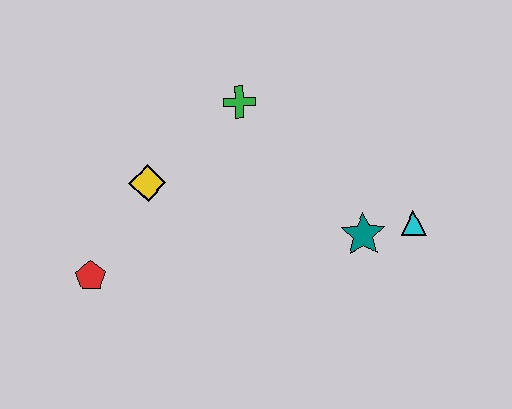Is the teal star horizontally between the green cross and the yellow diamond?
No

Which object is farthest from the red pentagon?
The cyan triangle is farthest from the red pentagon.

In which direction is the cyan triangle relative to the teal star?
The cyan triangle is to the right of the teal star.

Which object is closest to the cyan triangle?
The teal star is closest to the cyan triangle.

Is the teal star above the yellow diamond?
No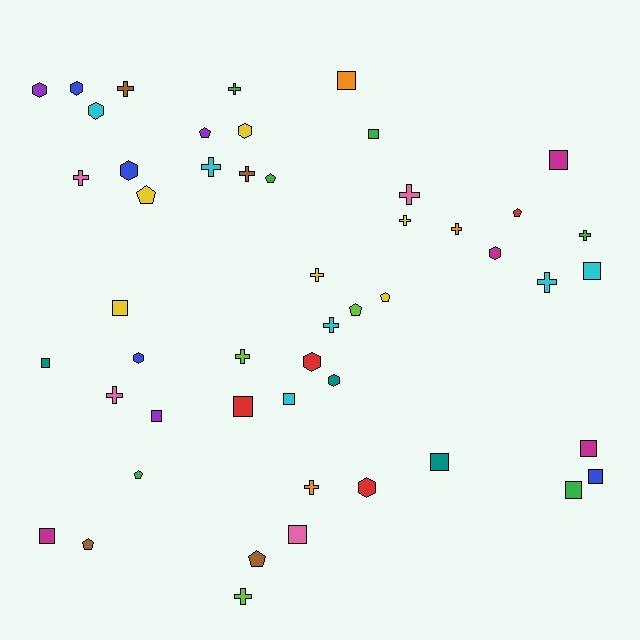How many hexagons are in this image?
There are 10 hexagons.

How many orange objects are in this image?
There are 3 orange objects.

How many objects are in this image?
There are 50 objects.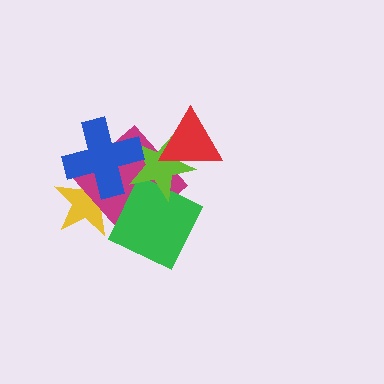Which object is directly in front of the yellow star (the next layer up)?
The magenta diamond is directly in front of the yellow star.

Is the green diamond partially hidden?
Yes, it is partially covered by another shape.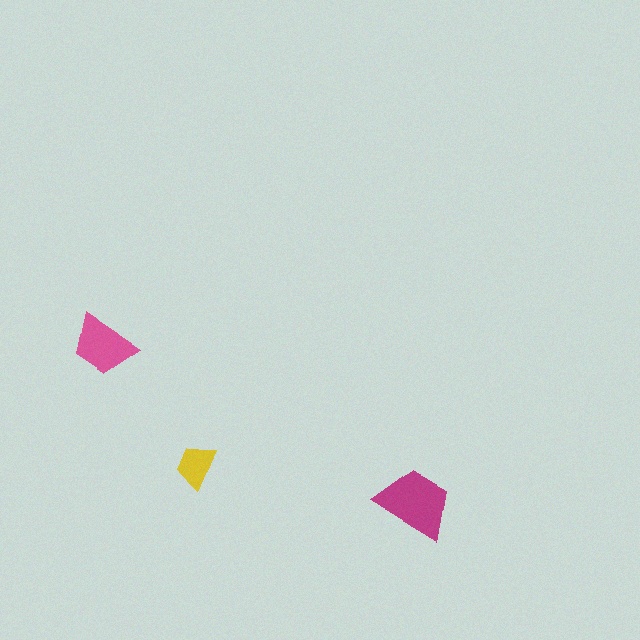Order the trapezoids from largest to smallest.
the magenta one, the pink one, the yellow one.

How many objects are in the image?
There are 3 objects in the image.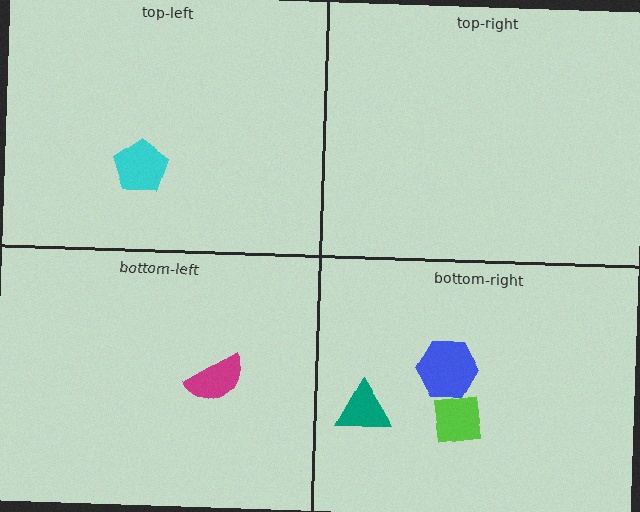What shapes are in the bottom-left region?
The magenta semicircle.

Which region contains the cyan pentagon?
The top-left region.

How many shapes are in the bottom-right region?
3.